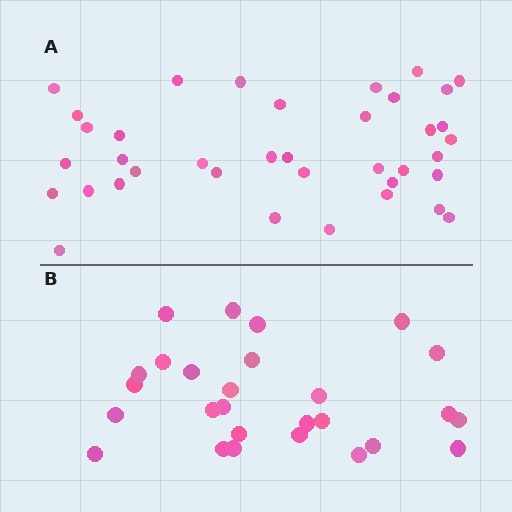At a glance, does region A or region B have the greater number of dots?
Region A (the top region) has more dots.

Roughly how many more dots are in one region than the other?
Region A has roughly 12 or so more dots than region B.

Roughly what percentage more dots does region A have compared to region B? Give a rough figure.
About 40% more.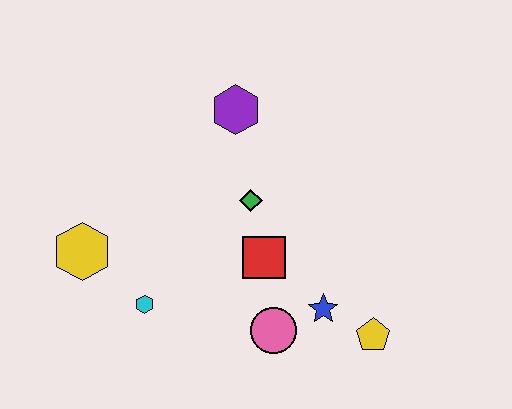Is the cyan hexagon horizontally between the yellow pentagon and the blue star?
No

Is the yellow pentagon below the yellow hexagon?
Yes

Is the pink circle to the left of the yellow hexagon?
No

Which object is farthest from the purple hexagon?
The yellow pentagon is farthest from the purple hexagon.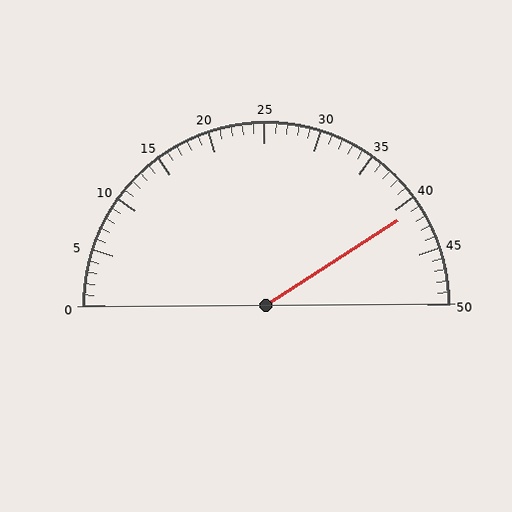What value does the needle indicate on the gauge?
The needle indicates approximately 41.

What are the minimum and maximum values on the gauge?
The gauge ranges from 0 to 50.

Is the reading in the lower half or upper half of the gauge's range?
The reading is in the upper half of the range (0 to 50).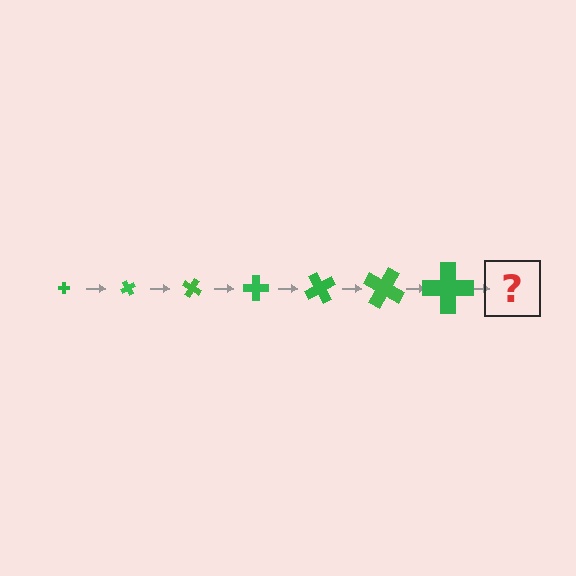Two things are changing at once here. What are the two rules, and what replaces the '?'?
The two rules are that the cross grows larger each step and it rotates 60 degrees each step. The '?' should be a cross, larger than the previous one and rotated 420 degrees from the start.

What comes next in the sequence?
The next element should be a cross, larger than the previous one and rotated 420 degrees from the start.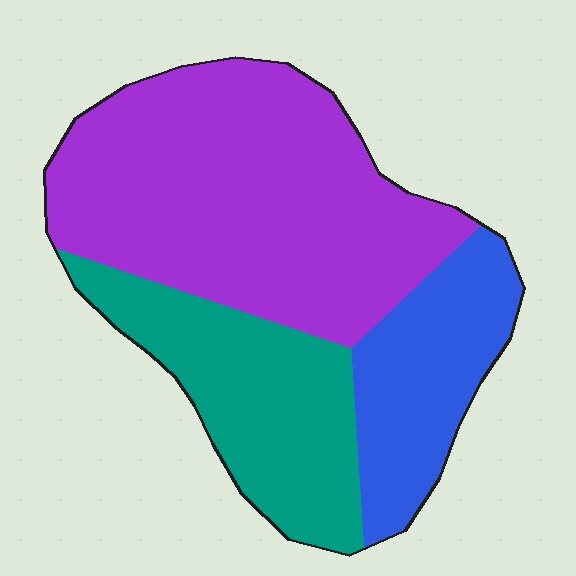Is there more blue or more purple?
Purple.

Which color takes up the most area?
Purple, at roughly 55%.